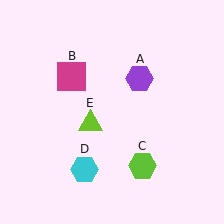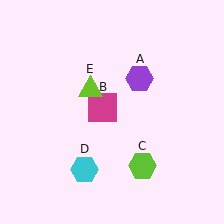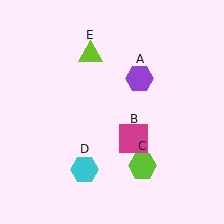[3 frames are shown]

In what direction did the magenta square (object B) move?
The magenta square (object B) moved down and to the right.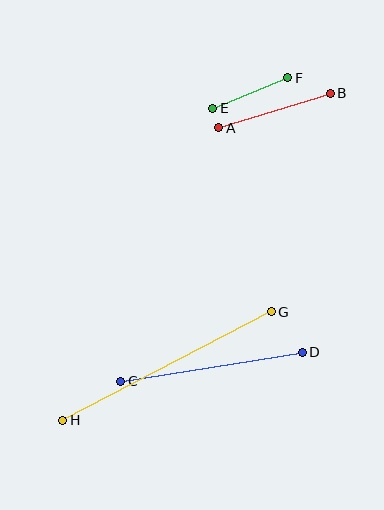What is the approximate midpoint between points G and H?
The midpoint is at approximately (167, 366) pixels.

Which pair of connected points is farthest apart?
Points G and H are farthest apart.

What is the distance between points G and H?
The distance is approximately 235 pixels.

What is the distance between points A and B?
The distance is approximately 116 pixels.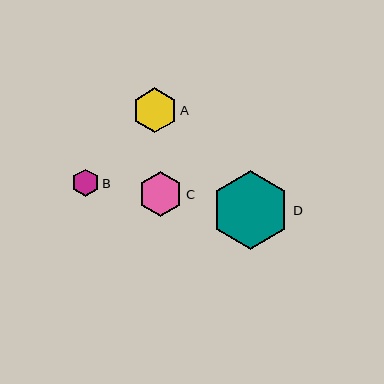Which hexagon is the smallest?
Hexagon B is the smallest with a size of approximately 27 pixels.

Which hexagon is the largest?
Hexagon D is the largest with a size of approximately 79 pixels.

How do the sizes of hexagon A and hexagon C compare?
Hexagon A and hexagon C are approximately the same size.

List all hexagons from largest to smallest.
From largest to smallest: D, A, C, B.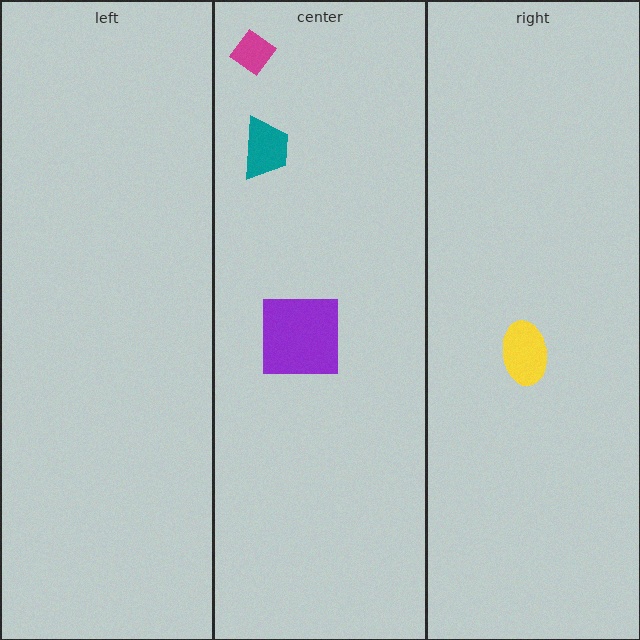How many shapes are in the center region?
3.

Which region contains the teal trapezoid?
The center region.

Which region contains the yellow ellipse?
The right region.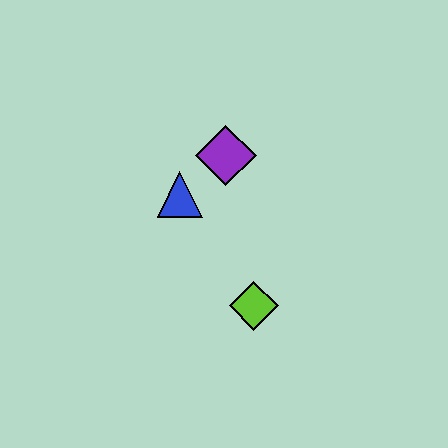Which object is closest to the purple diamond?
The blue triangle is closest to the purple diamond.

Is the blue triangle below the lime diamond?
No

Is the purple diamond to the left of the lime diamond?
Yes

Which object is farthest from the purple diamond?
The lime diamond is farthest from the purple diamond.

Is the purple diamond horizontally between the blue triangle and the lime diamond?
Yes